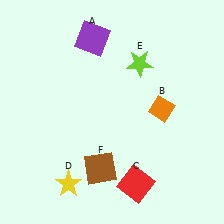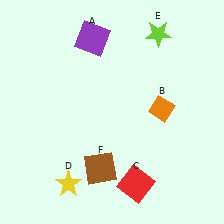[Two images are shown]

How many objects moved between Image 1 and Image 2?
1 object moved between the two images.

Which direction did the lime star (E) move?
The lime star (E) moved up.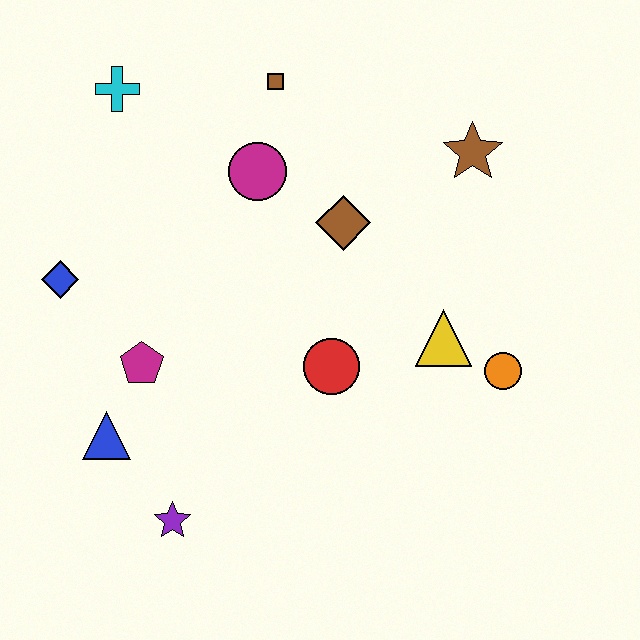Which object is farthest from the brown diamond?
The purple star is farthest from the brown diamond.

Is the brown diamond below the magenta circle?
Yes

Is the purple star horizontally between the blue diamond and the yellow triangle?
Yes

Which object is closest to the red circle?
The yellow triangle is closest to the red circle.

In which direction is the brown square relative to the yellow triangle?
The brown square is above the yellow triangle.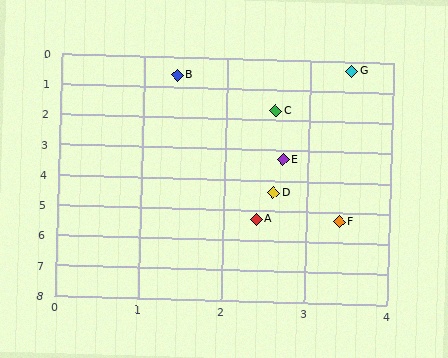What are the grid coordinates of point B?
Point B is at approximately (1.4, 0.6).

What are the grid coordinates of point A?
Point A is at approximately (2.4, 5.3).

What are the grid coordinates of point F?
Point F is at approximately (3.4, 5.3).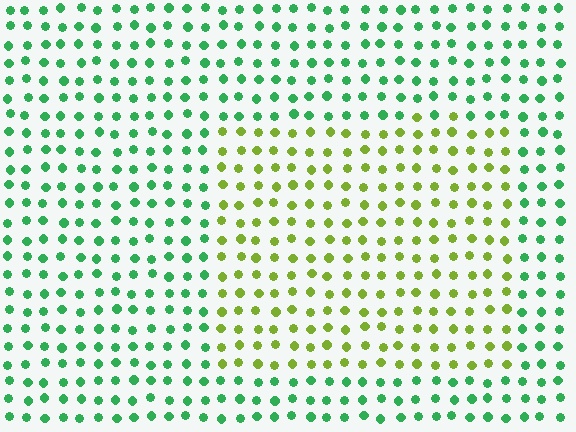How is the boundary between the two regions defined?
The boundary is defined purely by a slight shift in hue (about 54 degrees). Spacing, size, and orientation are identical on both sides.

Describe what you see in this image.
The image is filled with small green elements in a uniform arrangement. A rectangle-shaped region is visible where the elements are tinted to a slightly different hue, forming a subtle color boundary.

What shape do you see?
I see a rectangle.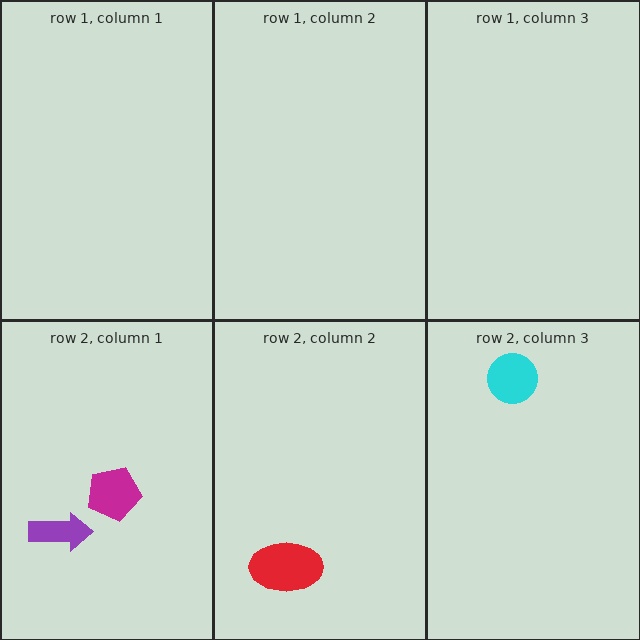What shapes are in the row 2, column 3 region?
The cyan circle.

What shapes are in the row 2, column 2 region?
The red ellipse.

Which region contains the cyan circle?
The row 2, column 3 region.